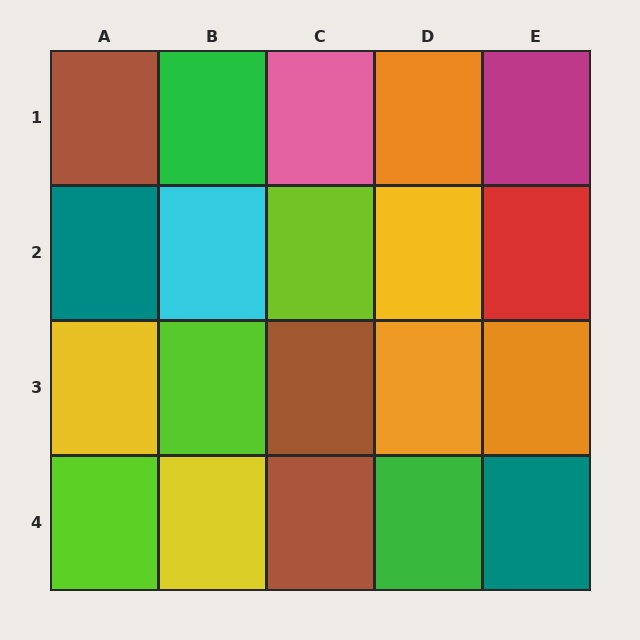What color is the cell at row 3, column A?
Yellow.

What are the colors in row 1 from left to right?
Brown, green, pink, orange, magenta.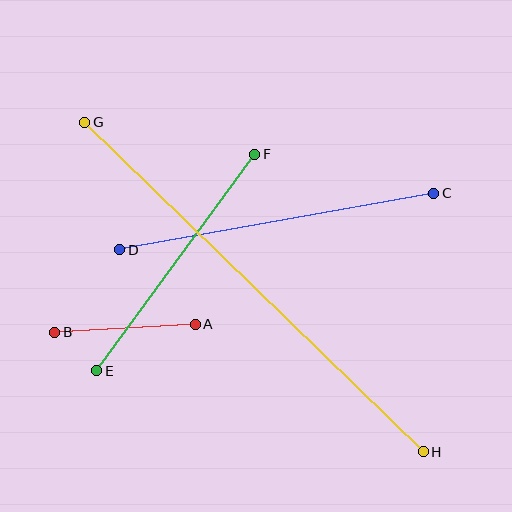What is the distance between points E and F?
The distance is approximately 268 pixels.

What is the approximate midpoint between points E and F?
The midpoint is at approximately (176, 262) pixels.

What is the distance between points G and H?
The distance is approximately 472 pixels.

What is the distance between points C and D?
The distance is approximately 319 pixels.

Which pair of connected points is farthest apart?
Points G and H are farthest apart.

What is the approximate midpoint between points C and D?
The midpoint is at approximately (277, 221) pixels.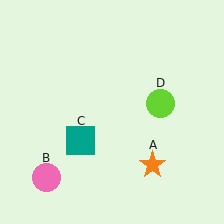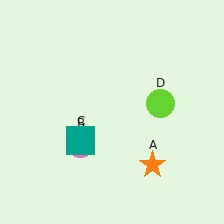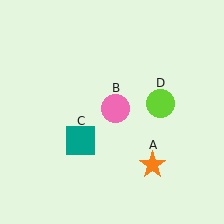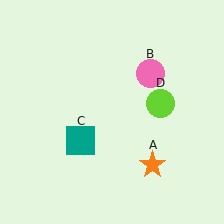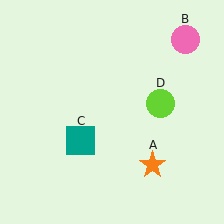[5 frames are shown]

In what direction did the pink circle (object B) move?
The pink circle (object B) moved up and to the right.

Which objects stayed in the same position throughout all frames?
Orange star (object A) and teal square (object C) and lime circle (object D) remained stationary.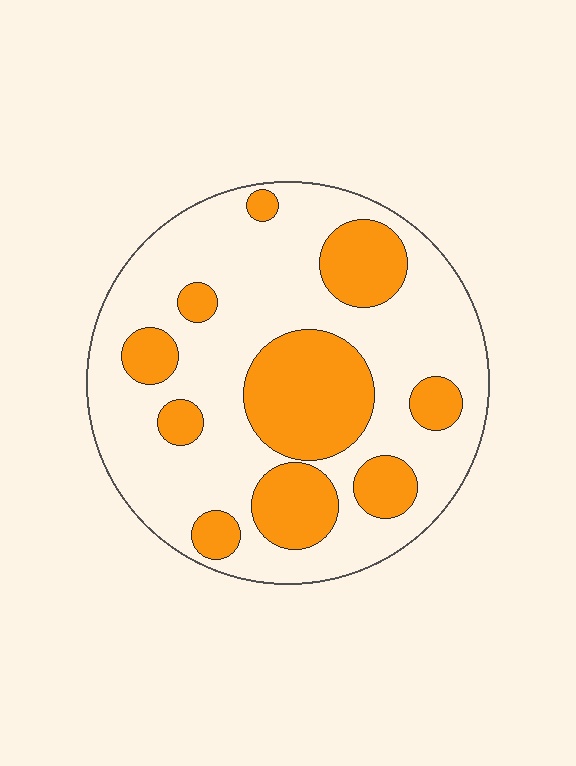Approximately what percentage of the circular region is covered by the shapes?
Approximately 30%.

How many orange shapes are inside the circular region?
10.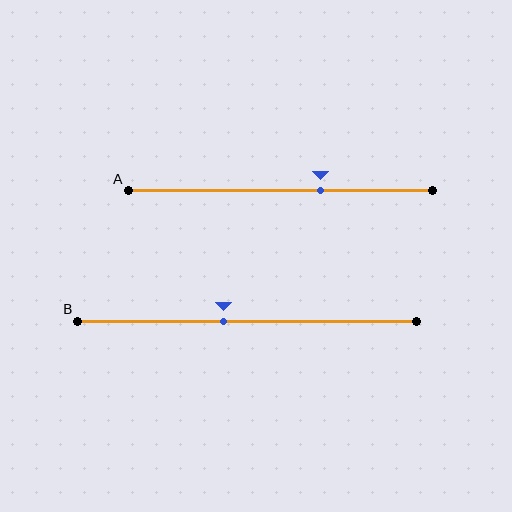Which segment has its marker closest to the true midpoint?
Segment B has its marker closest to the true midpoint.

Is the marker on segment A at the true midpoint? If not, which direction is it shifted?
No, the marker on segment A is shifted to the right by about 13% of the segment length.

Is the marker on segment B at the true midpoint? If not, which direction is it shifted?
No, the marker on segment B is shifted to the left by about 7% of the segment length.